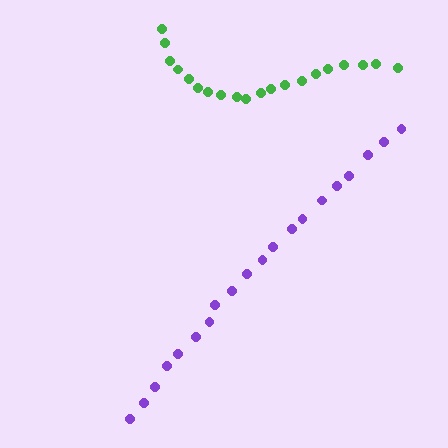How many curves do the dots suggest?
There are 2 distinct paths.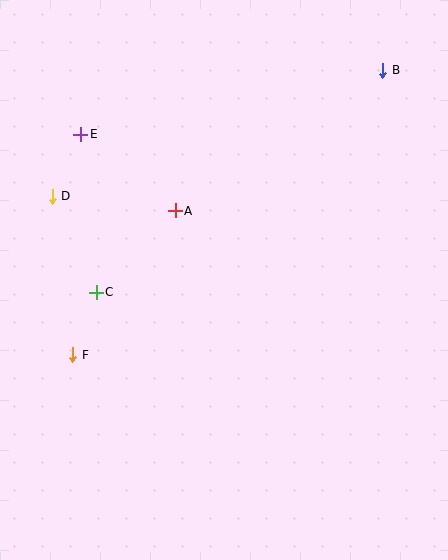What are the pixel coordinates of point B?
Point B is at (383, 70).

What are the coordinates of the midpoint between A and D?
The midpoint between A and D is at (114, 203).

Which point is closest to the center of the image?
Point A at (175, 211) is closest to the center.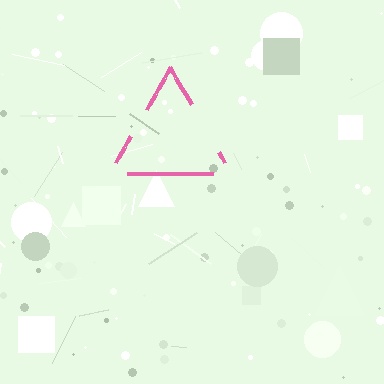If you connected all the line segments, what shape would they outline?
They would outline a triangle.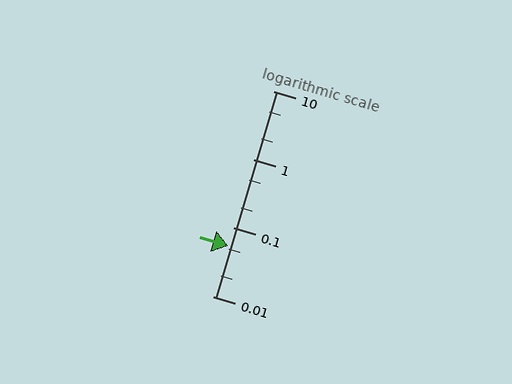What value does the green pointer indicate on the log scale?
The pointer indicates approximately 0.054.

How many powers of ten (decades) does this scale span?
The scale spans 3 decades, from 0.01 to 10.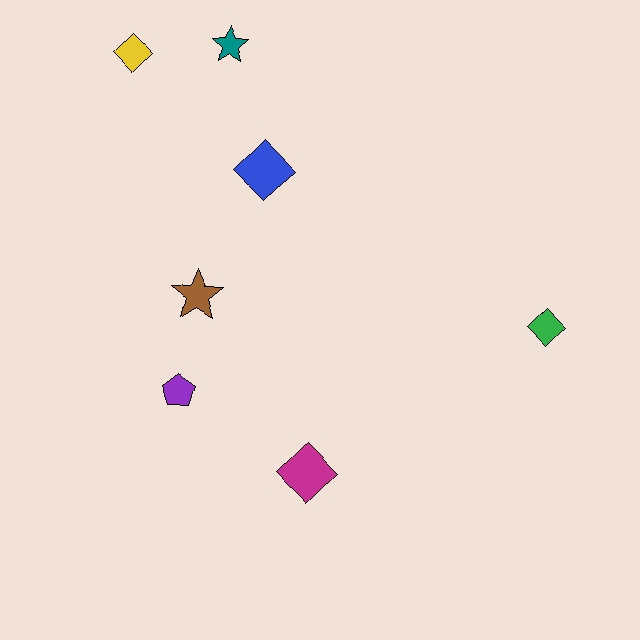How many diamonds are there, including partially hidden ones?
There are 4 diamonds.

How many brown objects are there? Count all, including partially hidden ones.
There is 1 brown object.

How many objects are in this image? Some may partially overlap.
There are 7 objects.